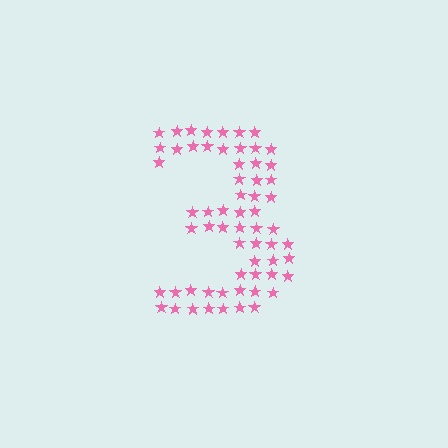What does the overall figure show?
The overall figure shows the digit 3.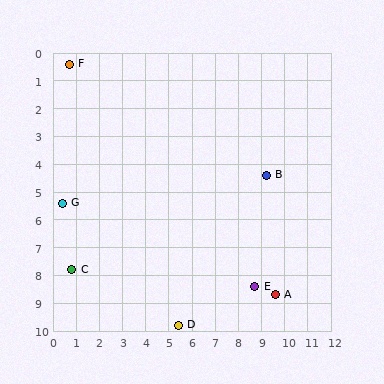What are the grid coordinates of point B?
Point B is at approximately (9.2, 4.4).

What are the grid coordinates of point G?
Point G is at approximately (0.4, 5.4).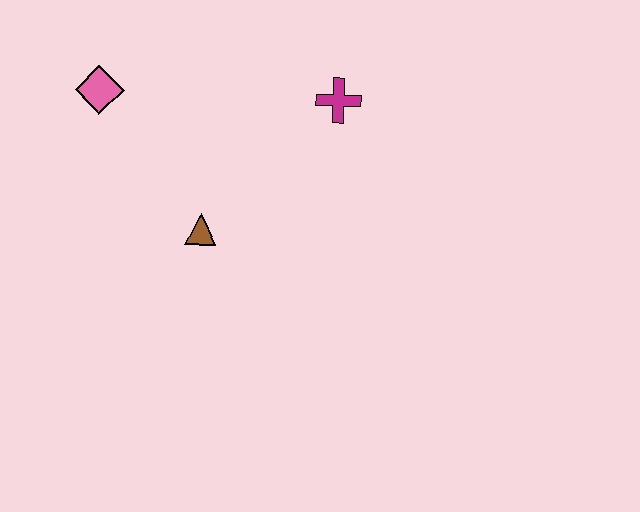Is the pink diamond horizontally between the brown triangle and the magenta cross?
No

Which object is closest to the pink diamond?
The brown triangle is closest to the pink diamond.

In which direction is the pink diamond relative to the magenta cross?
The pink diamond is to the left of the magenta cross.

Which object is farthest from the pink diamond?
The magenta cross is farthest from the pink diamond.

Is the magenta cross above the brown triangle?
Yes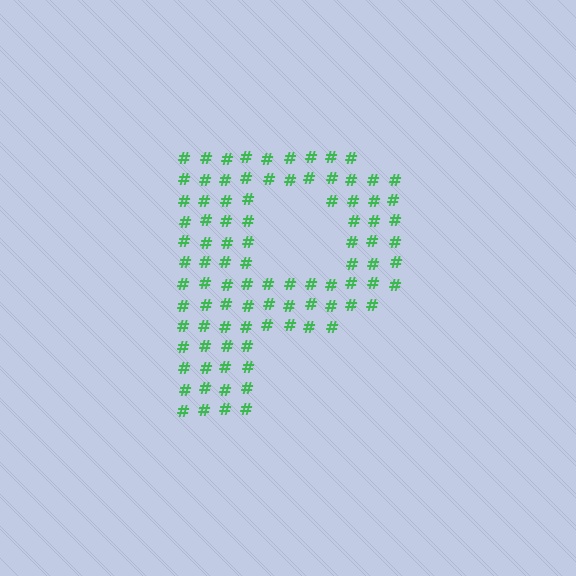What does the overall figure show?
The overall figure shows the letter P.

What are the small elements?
The small elements are hash symbols.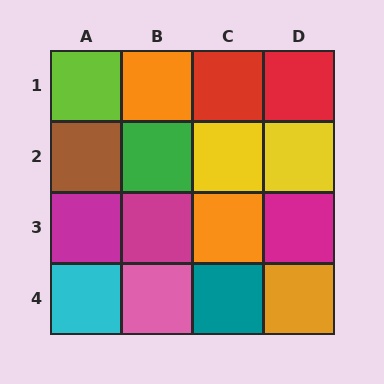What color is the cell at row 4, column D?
Orange.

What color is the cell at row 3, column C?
Orange.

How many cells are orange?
3 cells are orange.